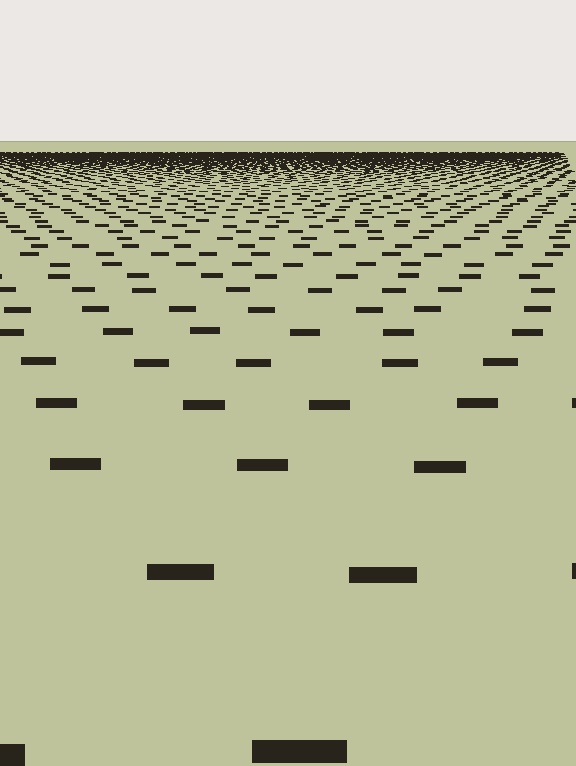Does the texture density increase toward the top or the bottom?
Density increases toward the top.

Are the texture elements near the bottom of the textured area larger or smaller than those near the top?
Larger. Near the bottom, elements are closer to the viewer and appear at a bigger on-screen size.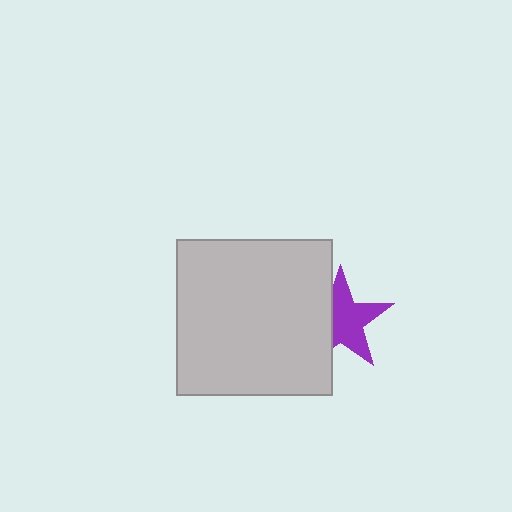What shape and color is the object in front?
The object in front is a light gray square.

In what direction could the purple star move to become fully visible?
The purple star could move right. That would shift it out from behind the light gray square entirely.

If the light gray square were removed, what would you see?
You would see the complete purple star.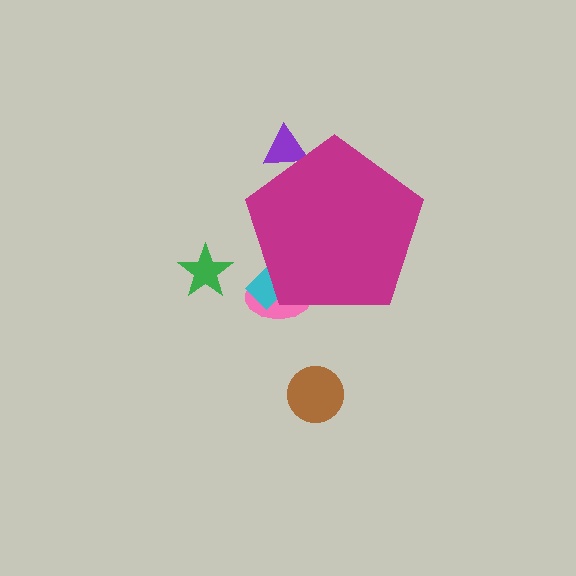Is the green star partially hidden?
No, the green star is fully visible.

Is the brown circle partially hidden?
No, the brown circle is fully visible.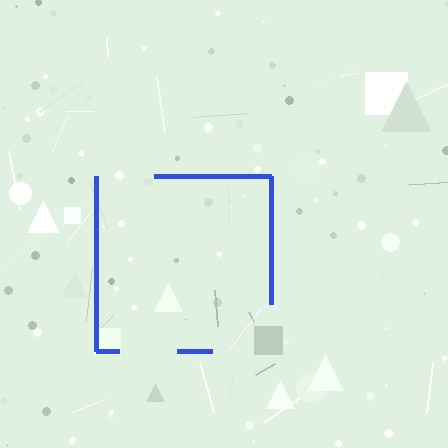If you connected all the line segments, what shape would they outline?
They would outline a square.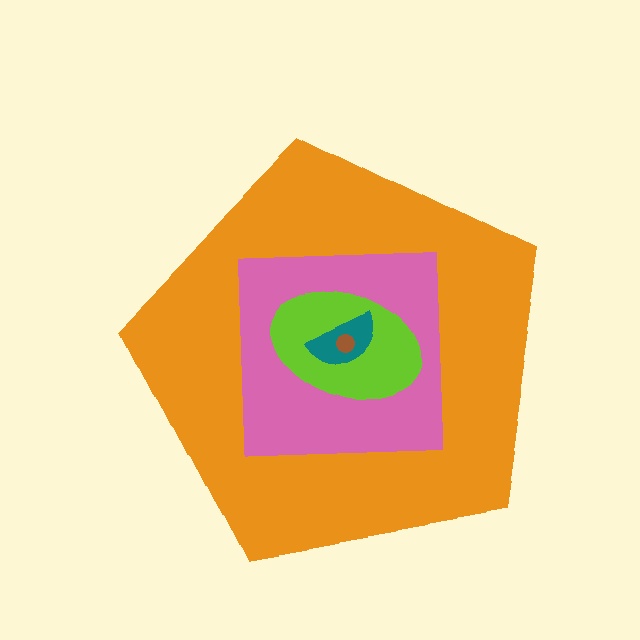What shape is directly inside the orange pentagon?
The pink square.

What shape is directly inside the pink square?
The lime ellipse.